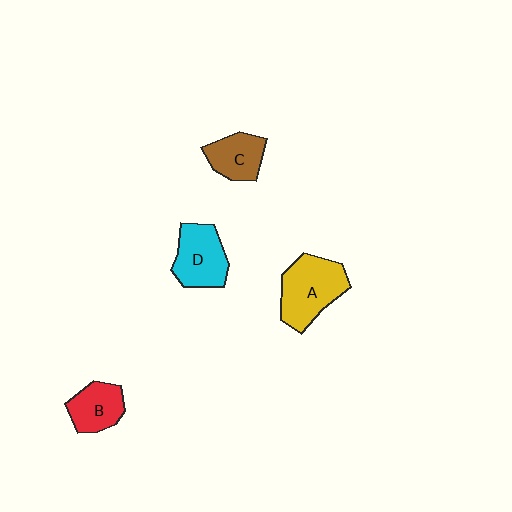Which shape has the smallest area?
Shape C (brown).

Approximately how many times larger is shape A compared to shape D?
Approximately 1.2 times.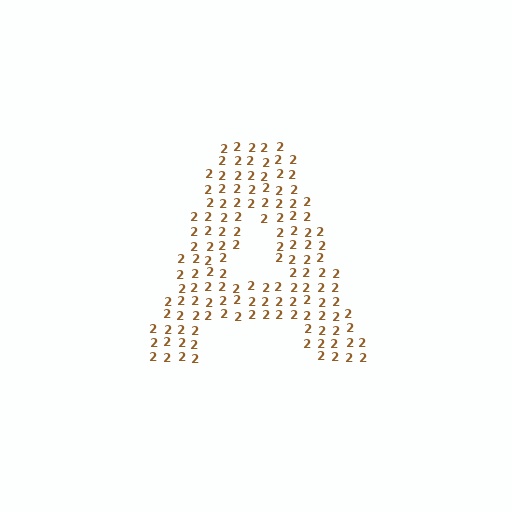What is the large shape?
The large shape is the letter A.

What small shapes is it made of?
It is made of small digit 2's.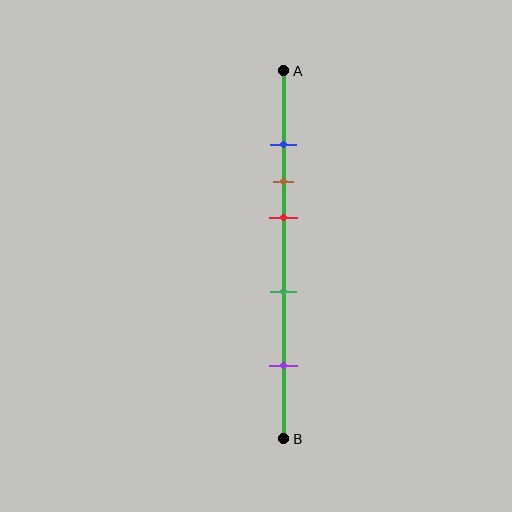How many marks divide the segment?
There are 5 marks dividing the segment.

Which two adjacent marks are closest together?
The blue and brown marks are the closest adjacent pair.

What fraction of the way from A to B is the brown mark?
The brown mark is approximately 30% (0.3) of the way from A to B.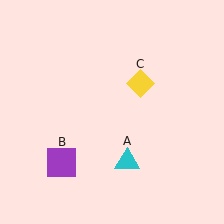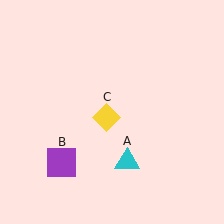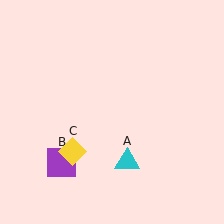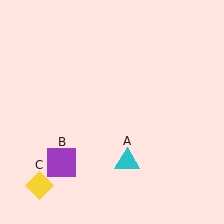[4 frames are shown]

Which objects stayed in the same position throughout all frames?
Cyan triangle (object A) and purple square (object B) remained stationary.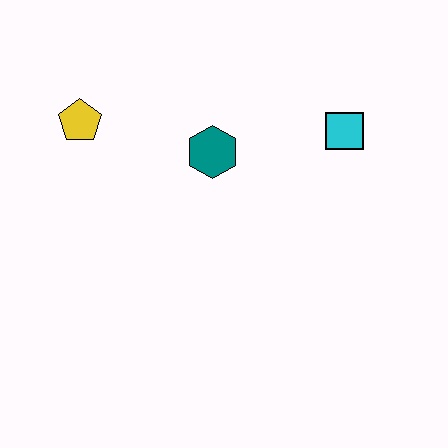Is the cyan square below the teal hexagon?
No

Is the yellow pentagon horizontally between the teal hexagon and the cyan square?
No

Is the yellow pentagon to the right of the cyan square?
No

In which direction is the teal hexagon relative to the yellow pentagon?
The teal hexagon is to the right of the yellow pentagon.